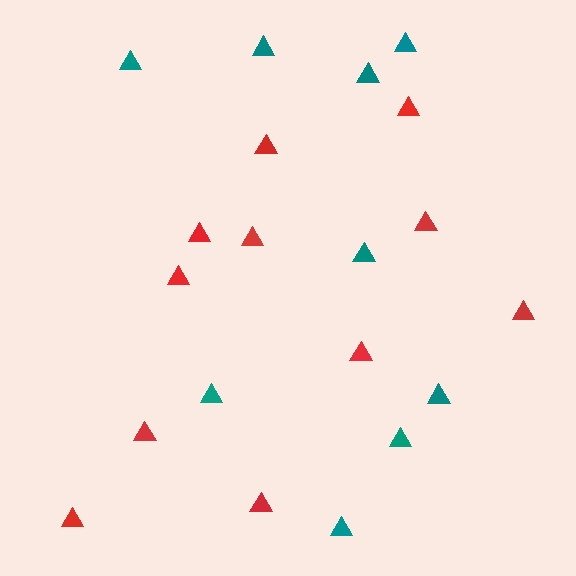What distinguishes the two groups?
There are 2 groups: one group of red triangles (11) and one group of teal triangles (9).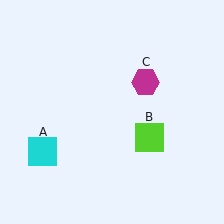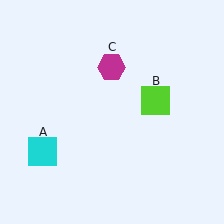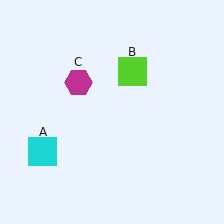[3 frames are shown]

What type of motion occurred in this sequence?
The lime square (object B), magenta hexagon (object C) rotated counterclockwise around the center of the scene.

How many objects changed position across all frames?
2 objects changed position: lime square (object B), magenta hexagon (object C).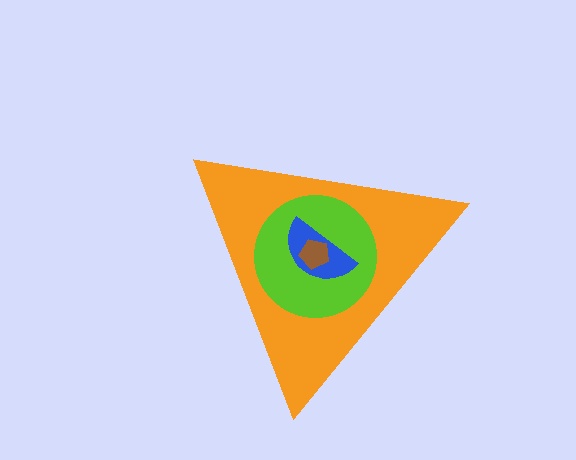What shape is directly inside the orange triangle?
The lime circle.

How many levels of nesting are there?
4.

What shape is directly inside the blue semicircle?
The brown pentagon.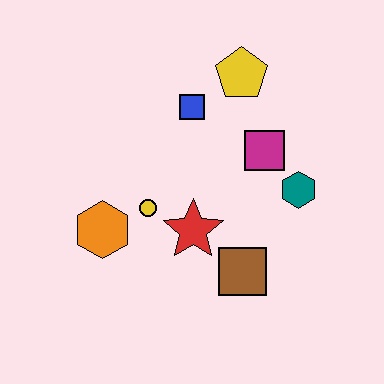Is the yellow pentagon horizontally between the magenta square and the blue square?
Yes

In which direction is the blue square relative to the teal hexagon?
The blue square is to the left of the teal hexagon.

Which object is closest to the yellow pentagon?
The blue square is closest to the yellow pentagon.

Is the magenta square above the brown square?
Yes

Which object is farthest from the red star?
The yellow pentagon is farthest from the red star.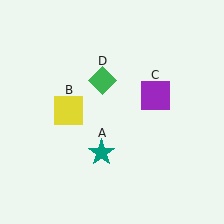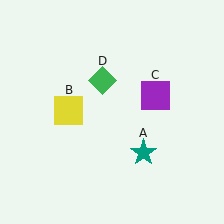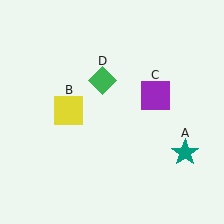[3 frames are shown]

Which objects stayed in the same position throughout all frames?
Yellow square (object B) and purple square (object C) and green diamond (object D) remained stationary.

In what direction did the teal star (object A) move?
The teal star (object A) moved right.